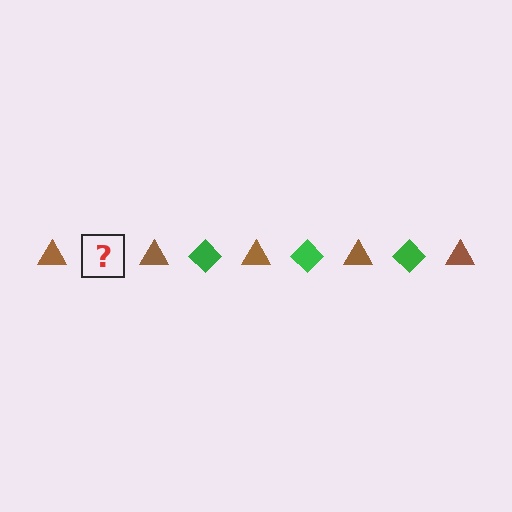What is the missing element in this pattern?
The missing element is a green diamond.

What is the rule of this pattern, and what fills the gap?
The rule is that the pattern alternates between brown triangle and green diamond. The gap should be filled with a green diamond.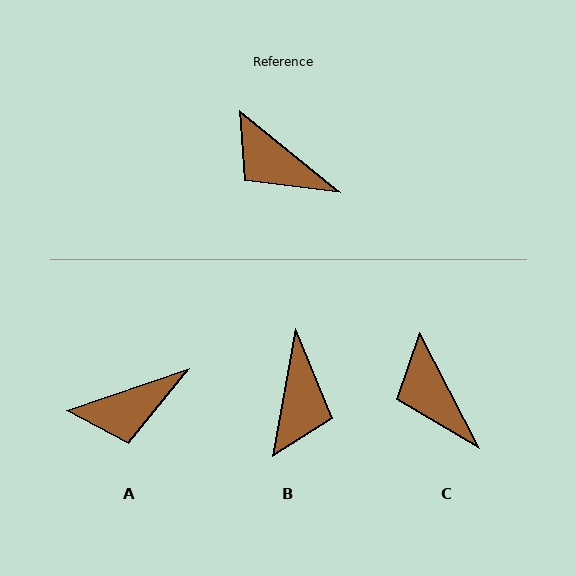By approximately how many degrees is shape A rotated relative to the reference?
Approximately 58 degrees counter-clockwise.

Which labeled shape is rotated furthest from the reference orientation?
B, about 119 degrees away.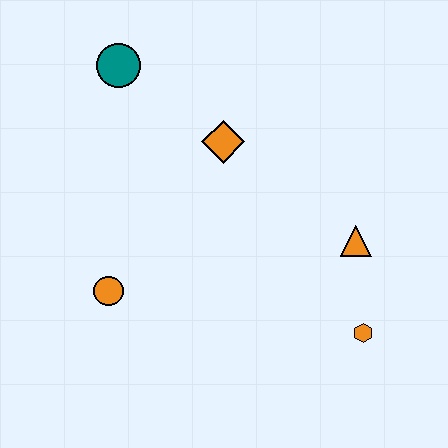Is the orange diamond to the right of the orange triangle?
No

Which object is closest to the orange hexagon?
The orange triangle is closest to the orange hexagon.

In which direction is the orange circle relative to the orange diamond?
The orange circle is below the orange diamond.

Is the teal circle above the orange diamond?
Yes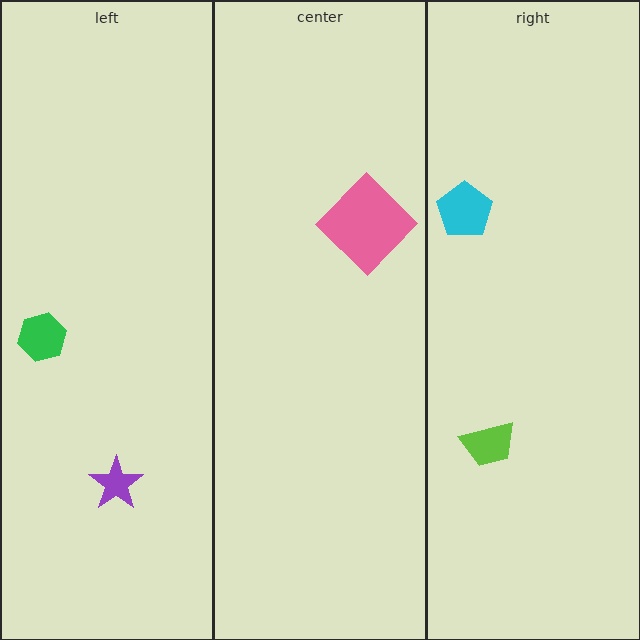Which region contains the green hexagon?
The left region.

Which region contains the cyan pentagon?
The right region.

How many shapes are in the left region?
2.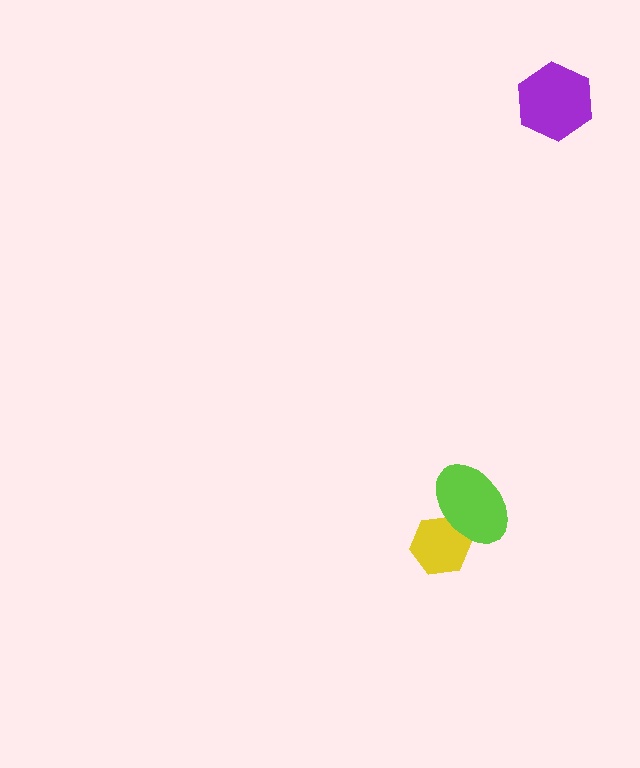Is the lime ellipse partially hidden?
No, no other shape covers it.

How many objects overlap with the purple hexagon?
0 objects overlap with the purple hexagon.